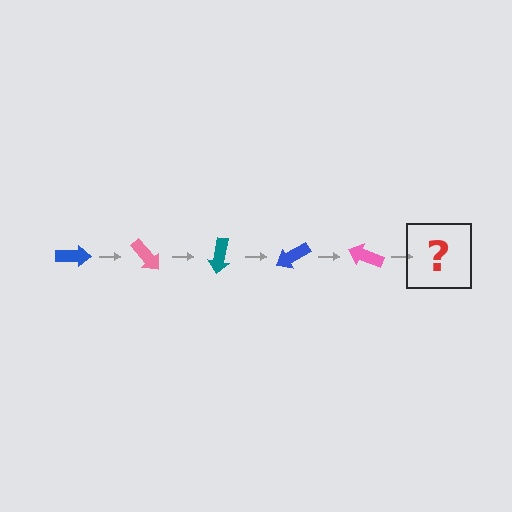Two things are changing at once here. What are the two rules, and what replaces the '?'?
The two rules are that it rotates 50 degrees each step and the color cycles through blue, pink, and teal. The '?' should be a teal arrow, rotated 250 degrees from the start.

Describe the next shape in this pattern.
It should be a teal arrow, rotated 250 degrees from the start.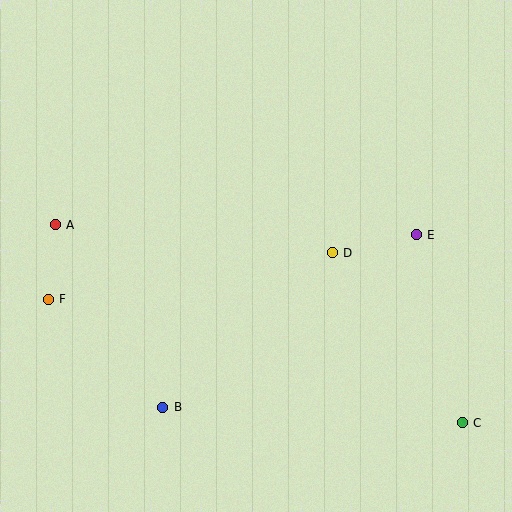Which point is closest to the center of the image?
Point D at (332, 253) is closest to the center.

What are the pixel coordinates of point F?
Point F is at (48, 299).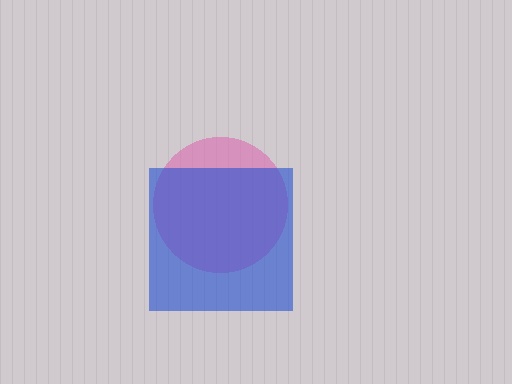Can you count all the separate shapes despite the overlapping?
Yes, there are 2 separate shapes.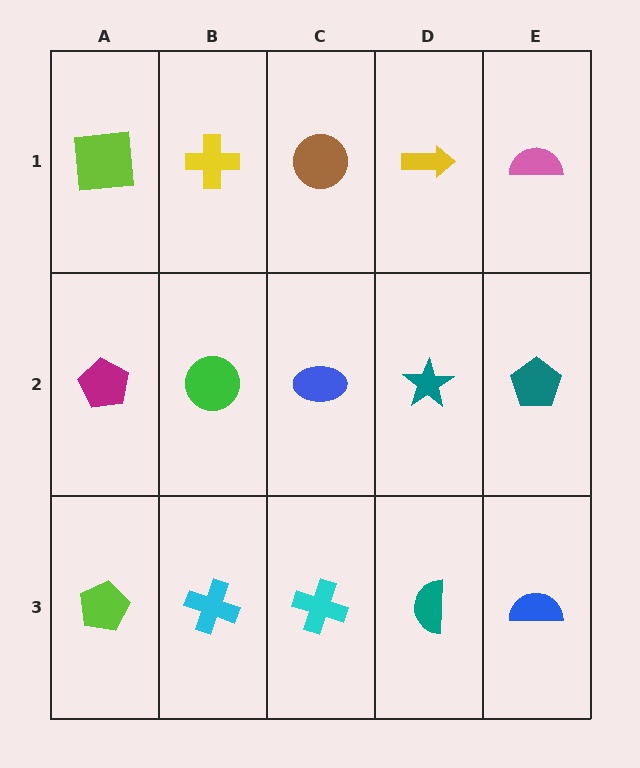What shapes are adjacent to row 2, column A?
A lime square (row 1, column A), a lime pentagon (row 3, column A), a green circle (row 2, column B).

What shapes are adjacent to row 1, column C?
A blue ellipse (row 2, column C), a yellow cross (row 1, column B), a yellow arrow (row 1, column D).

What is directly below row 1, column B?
A green circle.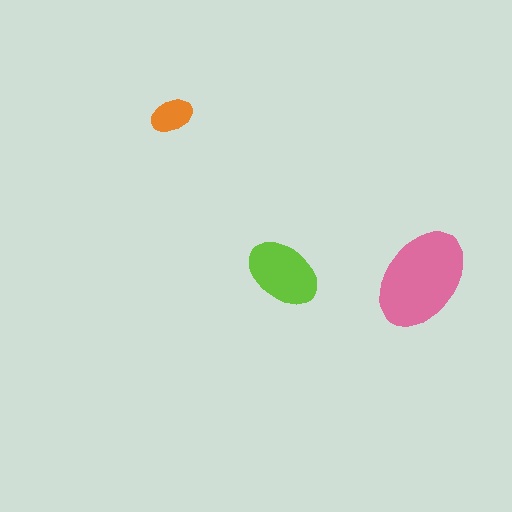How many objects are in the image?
There are 3 objects in the image.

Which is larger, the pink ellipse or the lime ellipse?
The pink one.